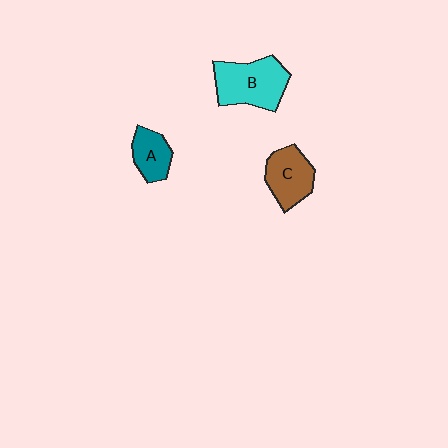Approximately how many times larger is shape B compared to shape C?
Approximately 1.4 times.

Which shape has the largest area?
Shape B (cyan).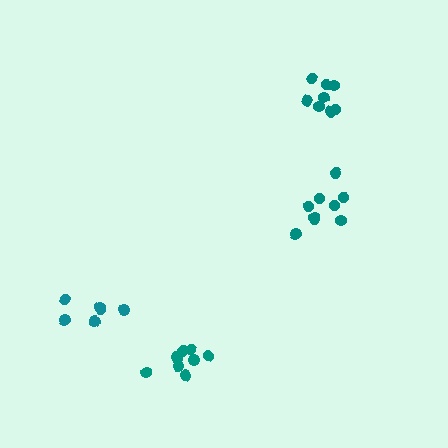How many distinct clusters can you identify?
There are 4 distinct clusters.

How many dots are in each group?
Group 1: 8 dots, Group 2: 9 dots, Group 3: 9 dots, Group 4: 6 dots (32 total).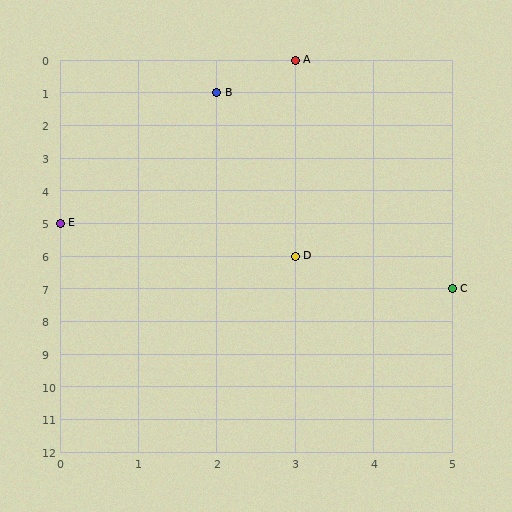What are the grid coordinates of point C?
Point C is at grid coordinates (5, 7).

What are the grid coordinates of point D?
Point D is at grid coordinates (3, 6).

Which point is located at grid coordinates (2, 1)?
Point B is at (2, 1).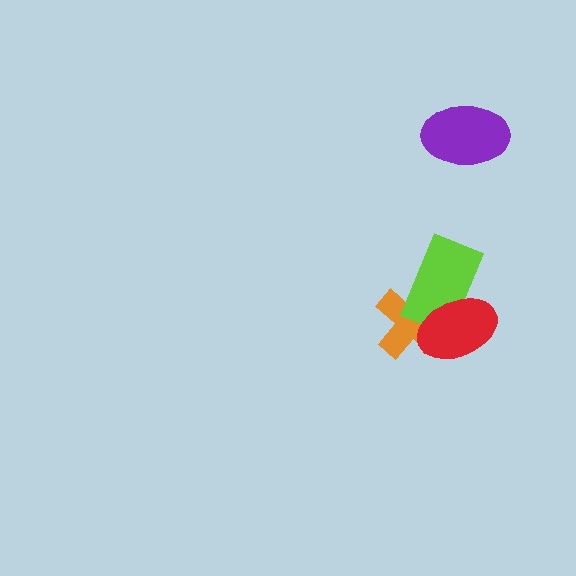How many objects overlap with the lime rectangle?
2 objects overlap with the lime rectangle.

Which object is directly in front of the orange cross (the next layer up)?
The lime rectangle is directly in front of the orange cross.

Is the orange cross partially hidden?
Yes, it is partially covered by another shape.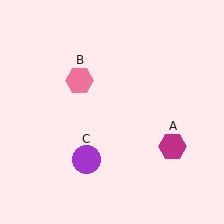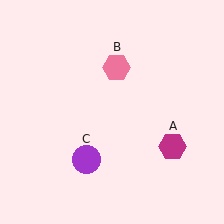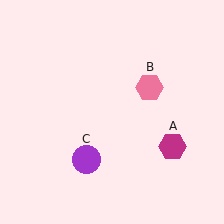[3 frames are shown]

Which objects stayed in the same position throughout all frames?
Magenta hexagon (object A) and purple circle (object C) remained stationary.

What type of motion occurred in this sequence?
The pink hexagon (object B) rotated clockwise around the center of the scene.